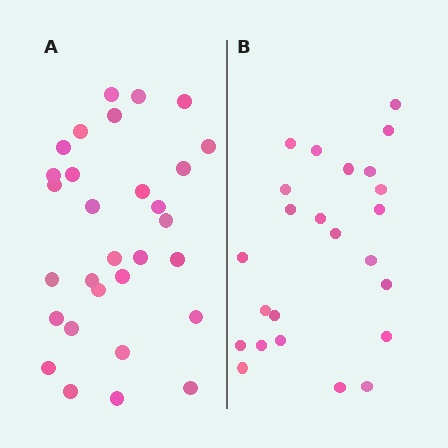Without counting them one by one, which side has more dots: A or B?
Region A (the left region) has more dots.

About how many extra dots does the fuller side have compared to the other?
Region A has about 6 more dots than region B.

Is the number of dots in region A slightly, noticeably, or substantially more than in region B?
Region A has noticeably more, but not dramatically so. The ratio is roughly 1.2 to 1.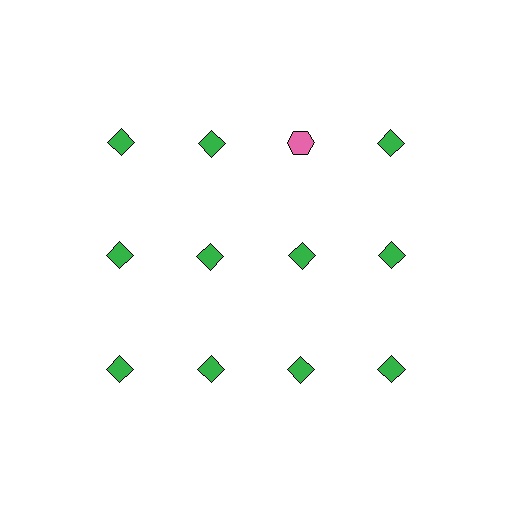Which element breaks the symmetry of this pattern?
The pink hexagon in the top row, center column breaks the symmetry. All other shapes are green diamonds.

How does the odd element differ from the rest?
It differs in both color (pink instead of green) and shape (hexagon instead of diamond).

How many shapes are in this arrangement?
There are 12 shapes arranged in a grid pattern.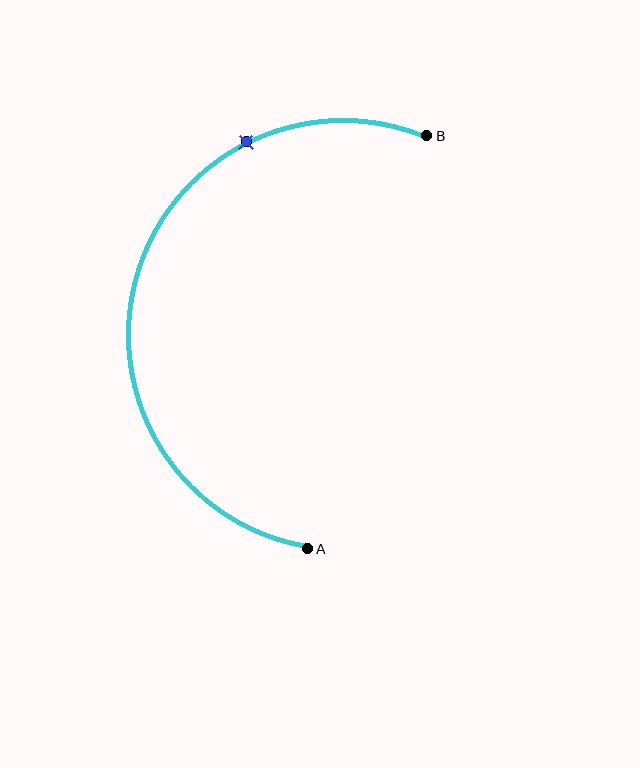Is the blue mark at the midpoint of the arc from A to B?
No. The blue mark lies on the arc but is closer to endpoint B. The arc midpoint would be at the point on the curve equidistant along the arc from both A and B.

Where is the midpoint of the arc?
The arc midpoint is the point on the curve farthest from the straight line joining A and B. It sits to the left of that line.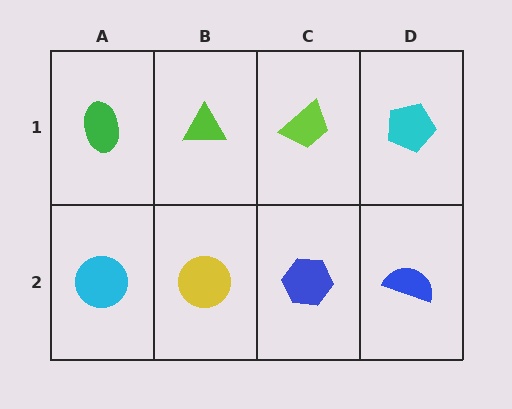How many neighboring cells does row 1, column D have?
2.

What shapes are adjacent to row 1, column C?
A blue hexagon (row 2, column C), a lime triangle (row 1, column B), a cyan pentagon (row 1, column D).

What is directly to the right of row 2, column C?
A blue semicircle.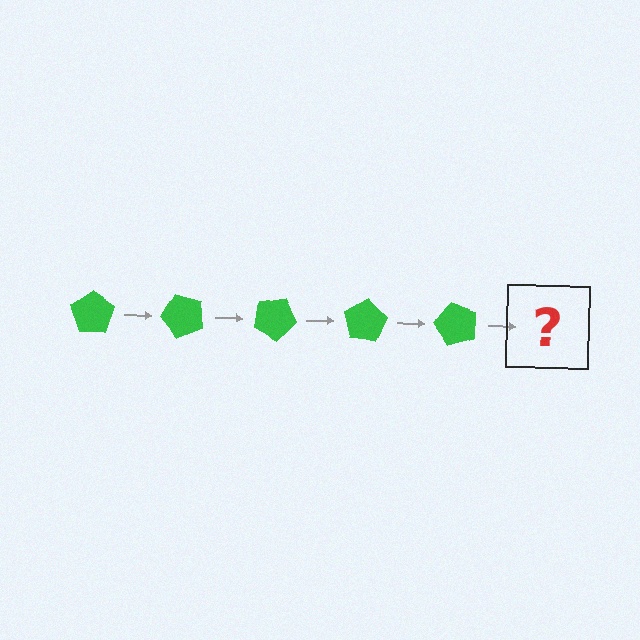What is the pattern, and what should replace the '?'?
The pattern is that the pentagon rotates 50 degrees each step. The '?' should be a green pentagon rotated 250 degrees.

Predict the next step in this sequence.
The next step is a green pentagon rotated 250 degrees.